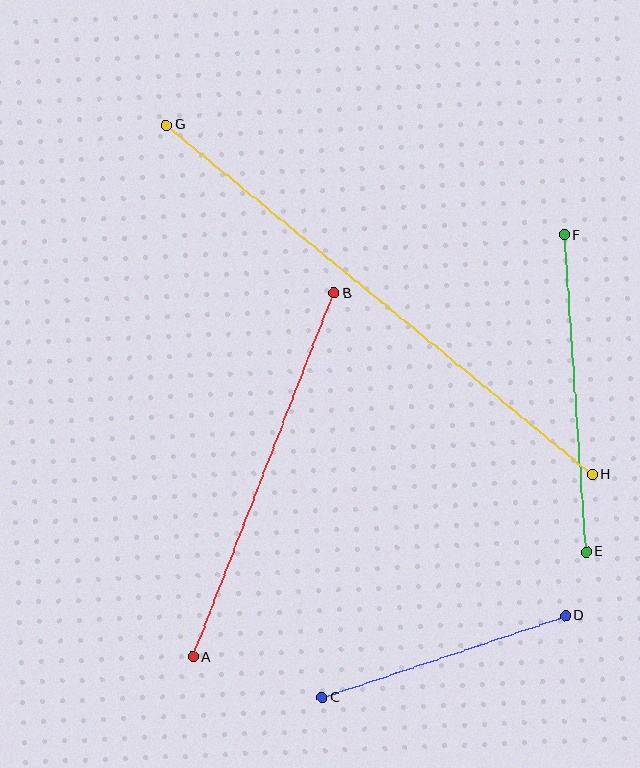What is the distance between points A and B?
The distance is approximately 390 pixels.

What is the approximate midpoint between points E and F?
The midpoint is at approximately (575, 394) pixels.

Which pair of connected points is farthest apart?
Points G and H are farthest apart.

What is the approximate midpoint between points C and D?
The midpoint is at approximately (444, 657) pixels.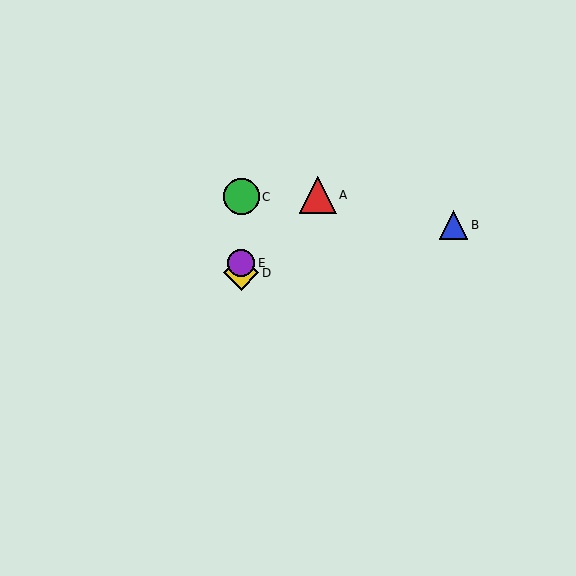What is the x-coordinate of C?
Object C is at x≈241.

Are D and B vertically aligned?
No, D is at x≈241 and B is at x≈453.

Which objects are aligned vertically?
Objects C, D, E are aligned vertically.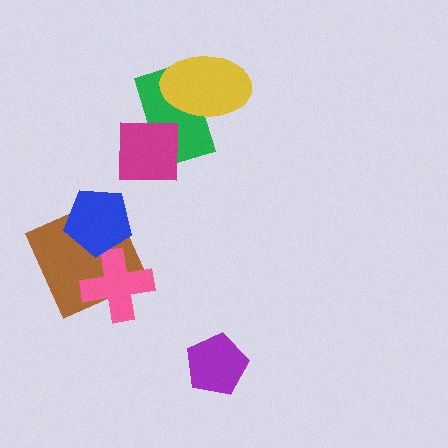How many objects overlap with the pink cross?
1 object overlaps with the pink cross.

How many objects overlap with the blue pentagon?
1 object overlaps with the blue pentagon.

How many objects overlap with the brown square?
2 objects overlap with the brown square.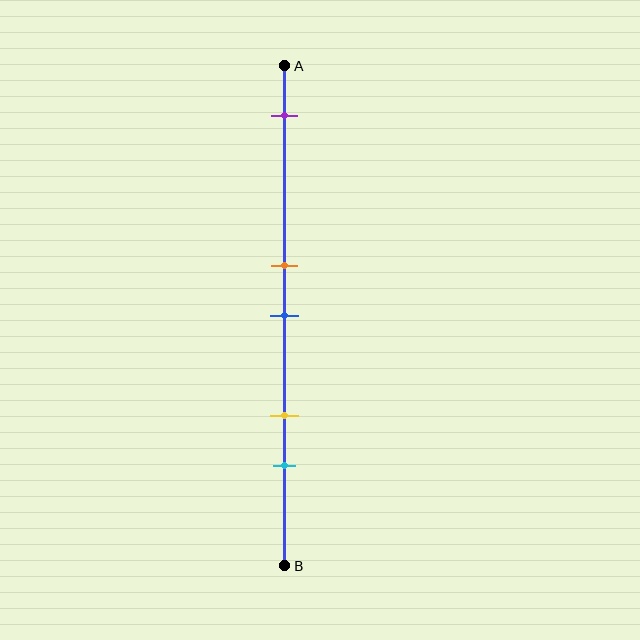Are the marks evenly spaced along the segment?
No, the marks are not evenly spaced.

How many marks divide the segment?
There are 5 marks dividing the segment.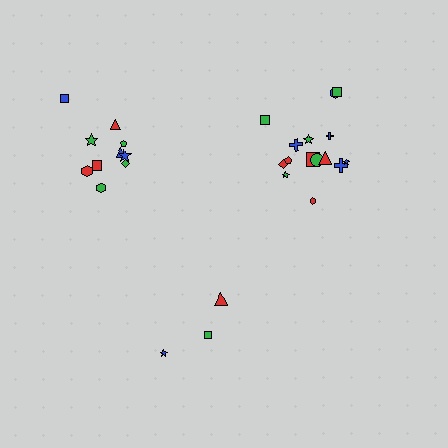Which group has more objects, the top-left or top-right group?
The top-right group.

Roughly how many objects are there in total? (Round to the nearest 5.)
Roughly 30 objects in total.